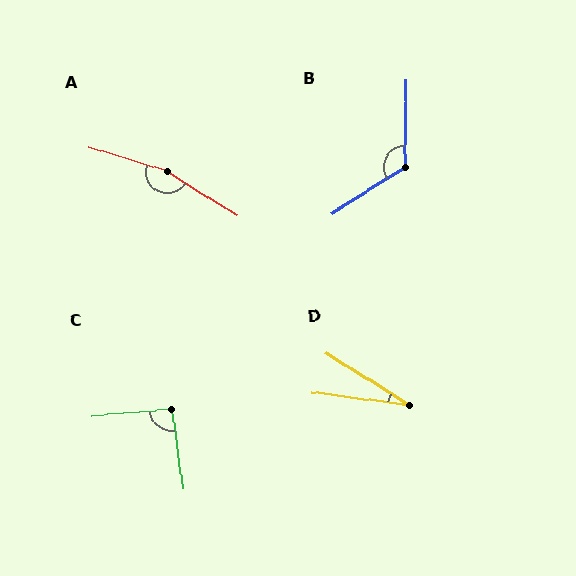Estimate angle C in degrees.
Approximately 93 degrees.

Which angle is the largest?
A, at approximately 165 degrees.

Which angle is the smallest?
D, at approximately 25 degrees.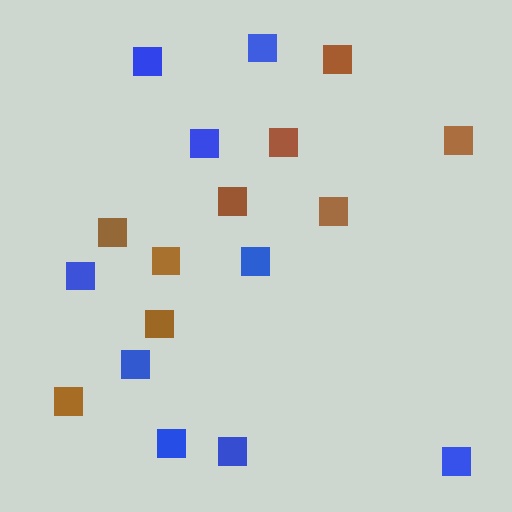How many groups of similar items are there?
There are 2 groups: one group of blue squares (9) and one group of brown squares (9).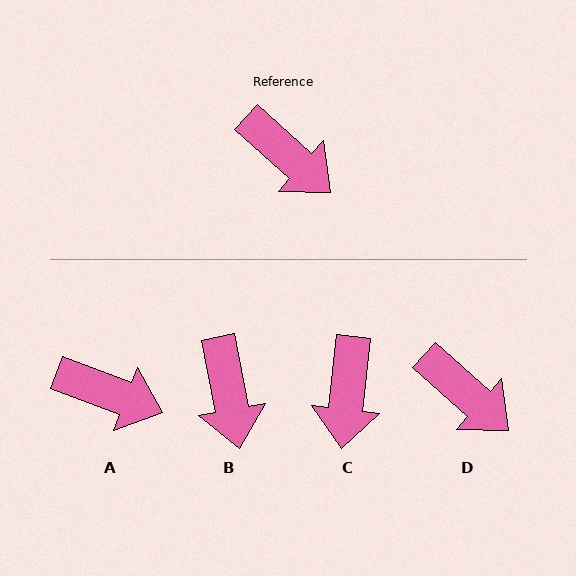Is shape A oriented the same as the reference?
No, it is off by about 21 degrees.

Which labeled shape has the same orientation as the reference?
D.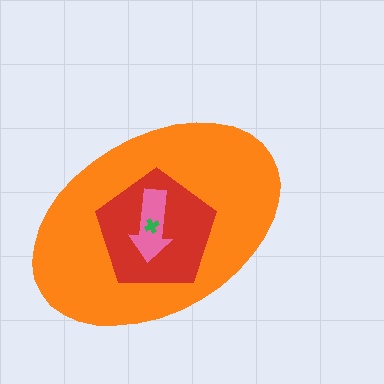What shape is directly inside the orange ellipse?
The red pentagon.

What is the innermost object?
The green cross.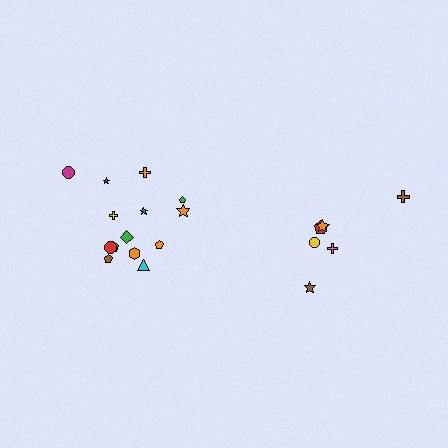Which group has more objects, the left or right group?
The left group.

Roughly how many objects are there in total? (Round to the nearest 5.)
Roughly 20 objects in total.